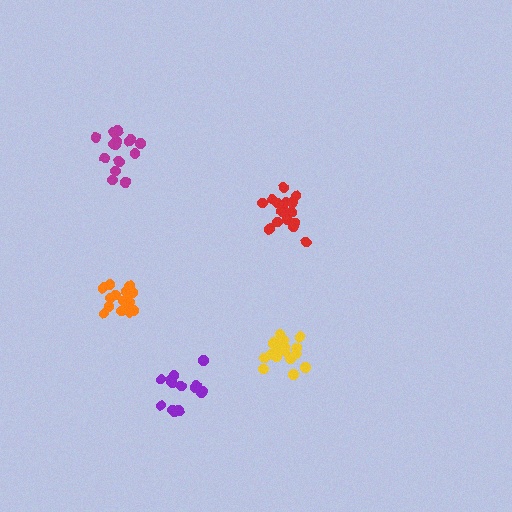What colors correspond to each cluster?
The clusters are colored: yellow, magenta, orange, purple, red.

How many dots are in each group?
Group 1: 16 dots, Group 2: 15 dots, Group 3: 15 dots, Group 4: 14 dots, Group 5: 18 dots (78 total).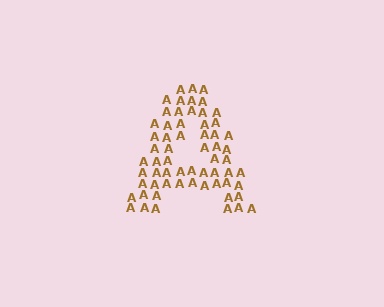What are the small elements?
The small elements are letter A's.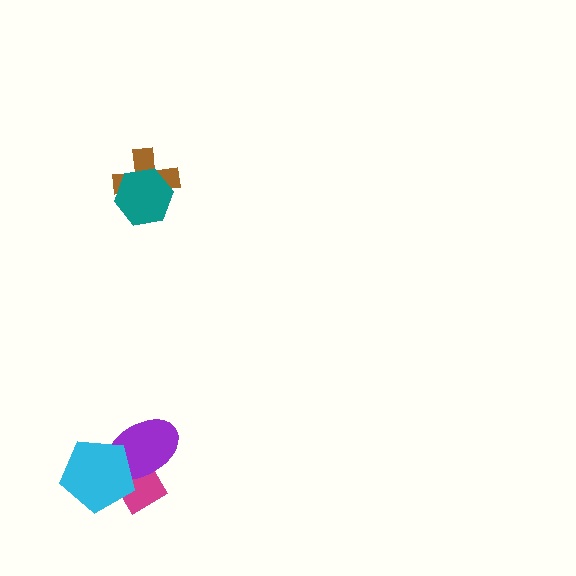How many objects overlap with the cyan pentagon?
2 objects overlap with the cyan pentagon.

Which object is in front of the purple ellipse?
The cyan pentagon is in front of the purple ellipse.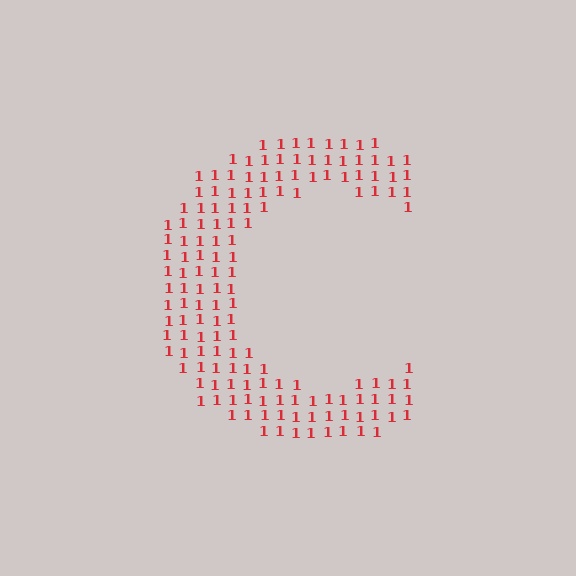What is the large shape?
The large shape is the letter C.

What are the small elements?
The small elements are digit 1's.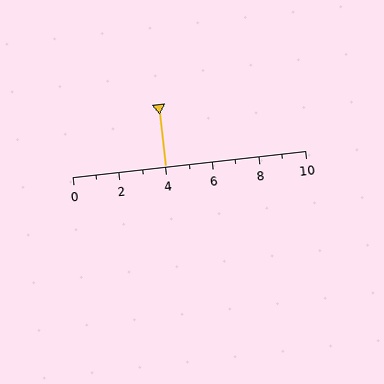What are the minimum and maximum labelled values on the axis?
The axis runs from 0 to 10.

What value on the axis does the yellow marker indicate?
The marker indicates approximately 4.